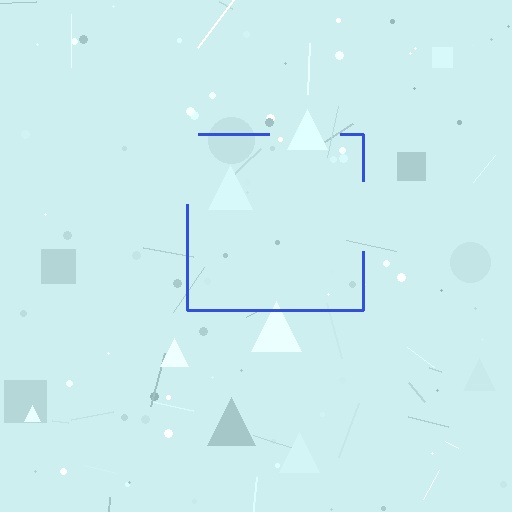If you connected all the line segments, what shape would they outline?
They would outline a square.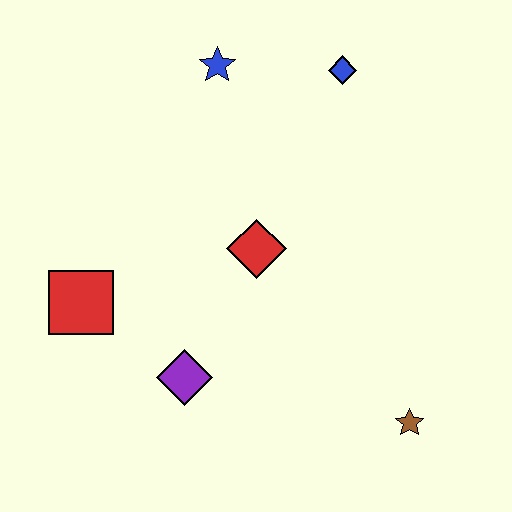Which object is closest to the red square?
The purple diamond is closest to the red square.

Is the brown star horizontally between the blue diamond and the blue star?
No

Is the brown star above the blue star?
No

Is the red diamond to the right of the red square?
Yes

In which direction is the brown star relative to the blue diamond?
The brown star is below the blue diamond.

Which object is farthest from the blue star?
The brown star is farthest from the blue star.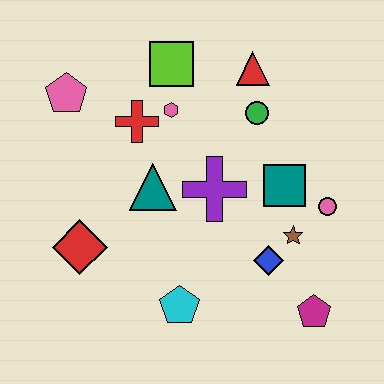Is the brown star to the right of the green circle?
Yes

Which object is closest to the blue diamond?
The brown star is closest to the blue diamond.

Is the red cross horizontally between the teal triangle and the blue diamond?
No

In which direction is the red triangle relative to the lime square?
The red triangle is to the right of the lime square.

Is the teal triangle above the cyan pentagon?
Yes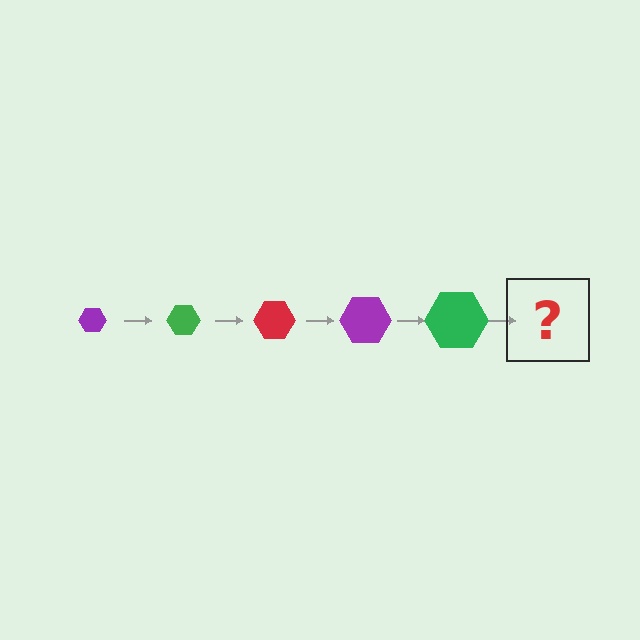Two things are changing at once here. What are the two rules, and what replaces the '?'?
The two rules are that the hexagon grows larger each step and the color cycles through purple, green, and red. The '?' should be a red hexagon, larger than the previous one.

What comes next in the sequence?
The next element should be a red hexagon, larger than the previous one.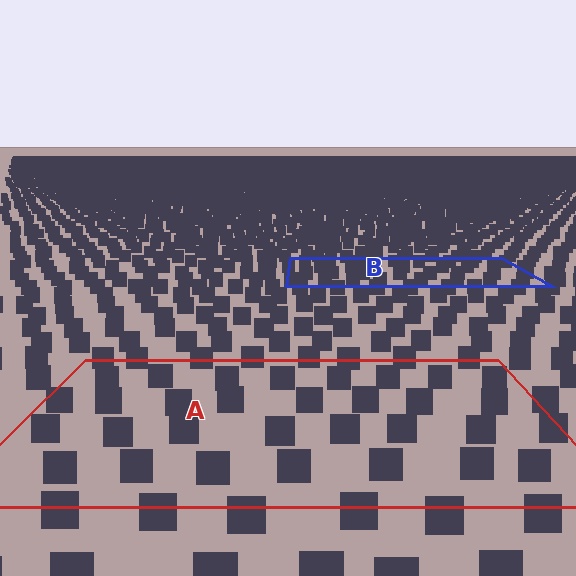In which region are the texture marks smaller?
The texture marks are smaller in region B, because it is farther away.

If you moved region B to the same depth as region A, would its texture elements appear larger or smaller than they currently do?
They would appear larger. At a closer depth, the same texture elements are projected at a bigger on-screen size.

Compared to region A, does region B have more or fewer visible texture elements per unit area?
Region B has more texture elements per unit area — they are packed more densely because it is farther away.